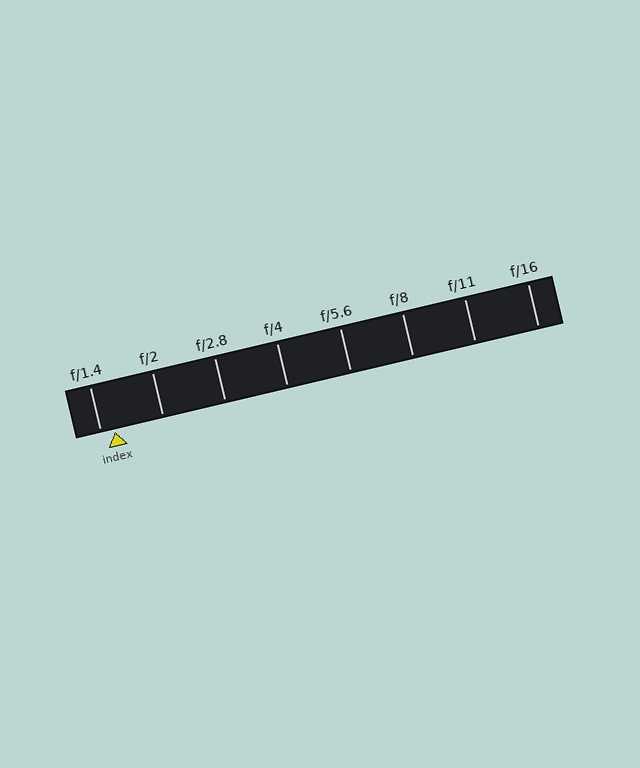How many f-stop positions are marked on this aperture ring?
There are 8 f-stop positions marked.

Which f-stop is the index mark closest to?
The index mark is closest to f/1.4.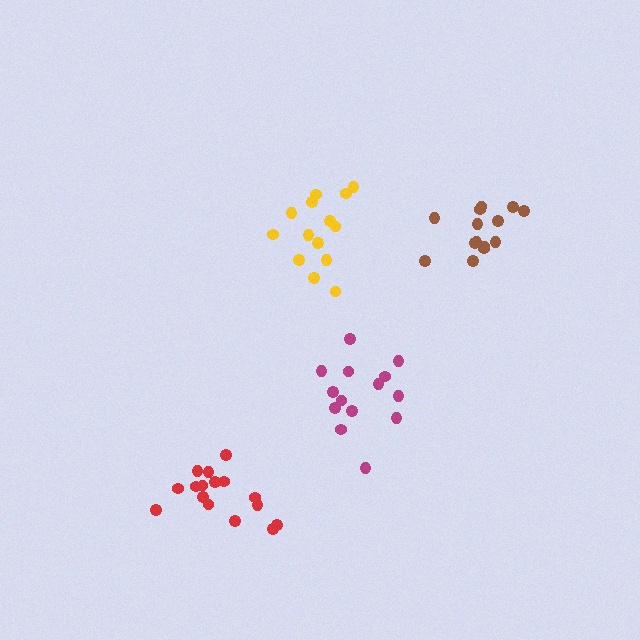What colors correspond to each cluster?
The clusters are colored: brown, red, yellow, magenta.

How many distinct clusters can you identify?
There are 4 distinct clusters.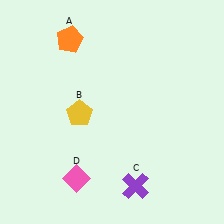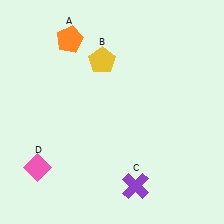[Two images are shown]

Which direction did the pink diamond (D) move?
The pink diamond (D) moved left.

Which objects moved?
The objects that moved are: the yellow pentagon (B), the pink diamond (D).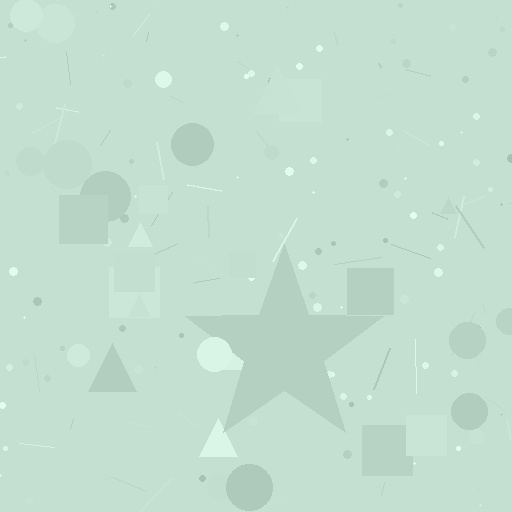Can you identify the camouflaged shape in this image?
The camouflaged shape is a star.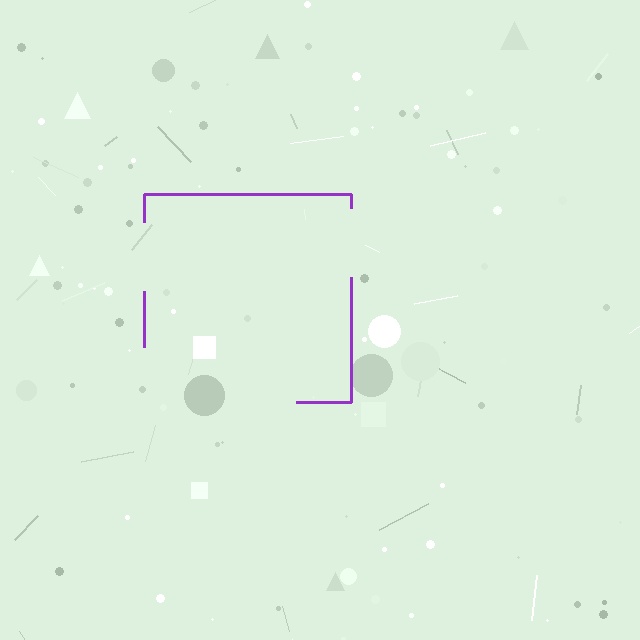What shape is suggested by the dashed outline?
The dashed outline suggests a square.